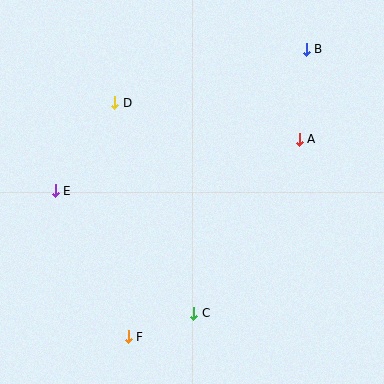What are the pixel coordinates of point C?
Point C is at (194, 313).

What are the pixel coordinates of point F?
Point F is at (128, 337).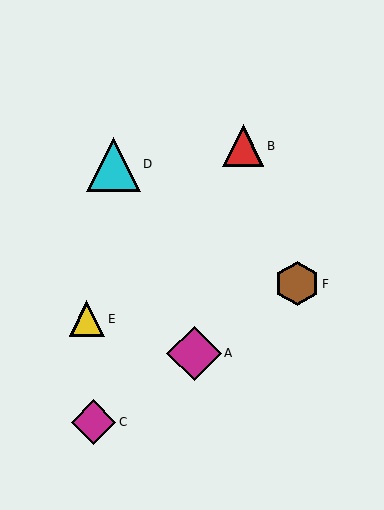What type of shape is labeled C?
Shape C is a magenta diamond.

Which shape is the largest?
The magenta diamond (labeled A) is the largest.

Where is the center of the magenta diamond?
The center of the magenta diamond is at (94, 422).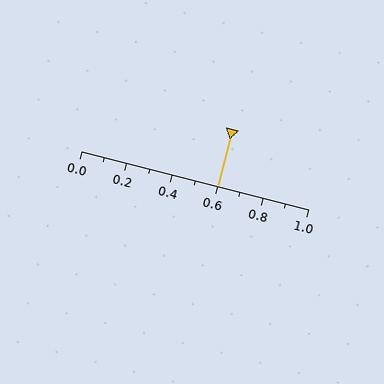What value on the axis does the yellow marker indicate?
The marker indicates approximately 0.6.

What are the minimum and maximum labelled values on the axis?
The axis runs from 0.0 to 1.0.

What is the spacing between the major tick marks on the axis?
The major ticks are spaced 0.2 apart.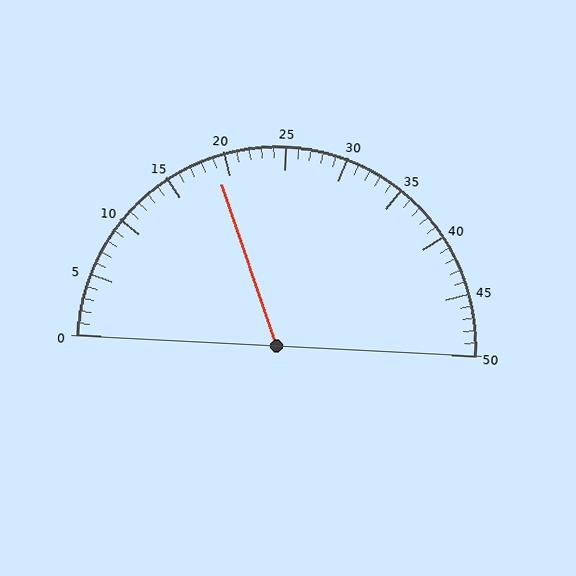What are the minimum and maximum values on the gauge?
The gauge ranges from 0 to 50.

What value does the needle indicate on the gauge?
The needle indicates approximately 19.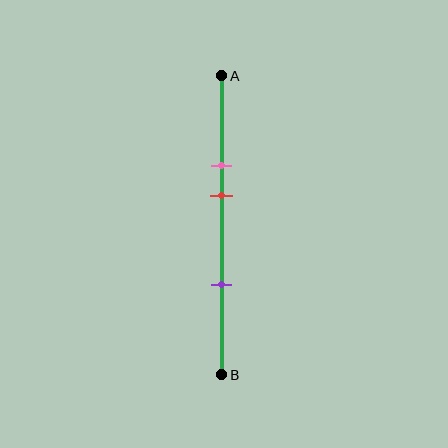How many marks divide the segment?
There are 3 marks dividing the segment.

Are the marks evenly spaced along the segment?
No, the marks are not evenly spaced.